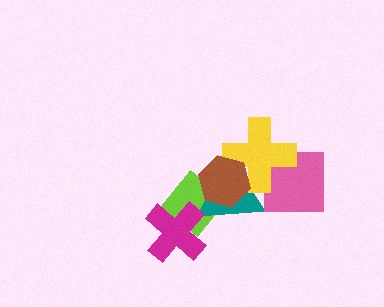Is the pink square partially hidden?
Yes, it is partially covered by another shape.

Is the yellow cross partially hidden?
Yes, it is partially covered by another shape.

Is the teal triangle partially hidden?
Yes, it is partially covered by another shape.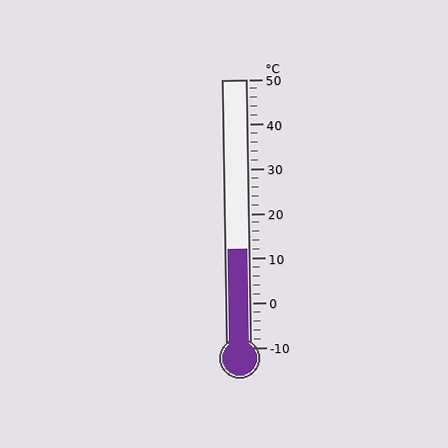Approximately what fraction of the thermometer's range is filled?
The thermometer is filled to approximately 35% of its range.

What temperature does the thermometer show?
The thermometer shows approximately 12°C.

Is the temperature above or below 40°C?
The temperature is below 40°C.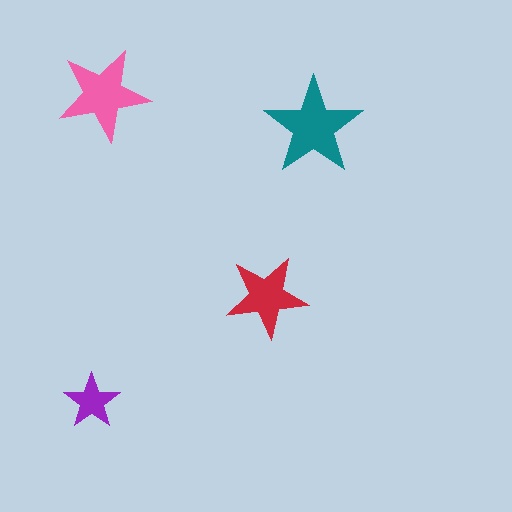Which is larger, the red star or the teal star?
The teal one.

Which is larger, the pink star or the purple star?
The pink one.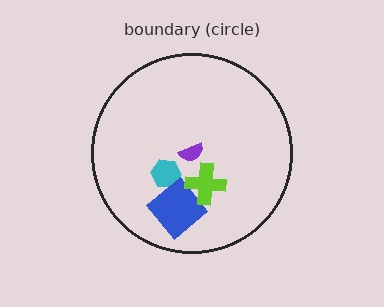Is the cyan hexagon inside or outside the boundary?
Inside.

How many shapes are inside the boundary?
4 inside, 0 outside.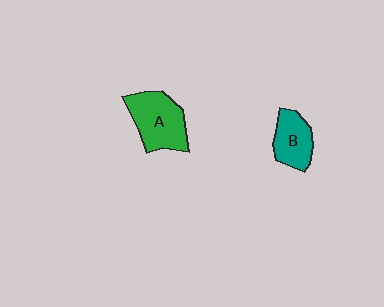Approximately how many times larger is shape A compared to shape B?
Approximately 1.5 times.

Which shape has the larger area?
Shape A (green).